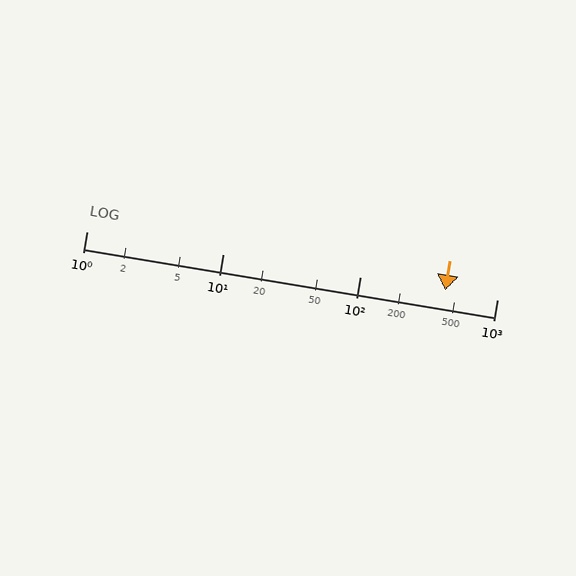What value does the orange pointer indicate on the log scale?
The pointer indicates approximately 420.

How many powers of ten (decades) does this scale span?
The scale spans 3 decades, from 1 to 1000.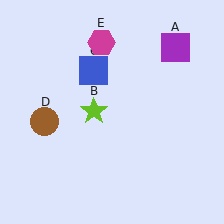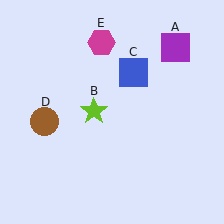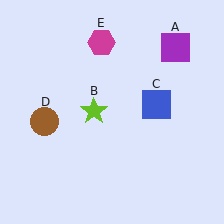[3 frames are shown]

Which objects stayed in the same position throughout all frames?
Purple square (object A) and lime star (object B) and brown circle (object D) and magenta hexagon (object E) remained stationary.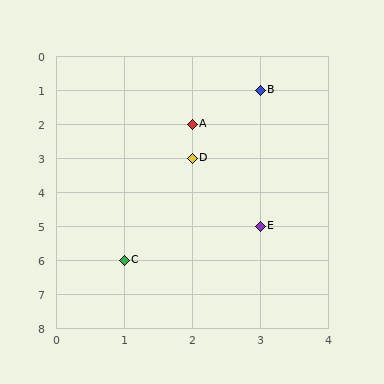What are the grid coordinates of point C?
Point C is at grid coordinates (1, 6).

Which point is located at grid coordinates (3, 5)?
Point E is at (3, 5).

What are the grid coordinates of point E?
Point E is at grid coordinates (3, 5).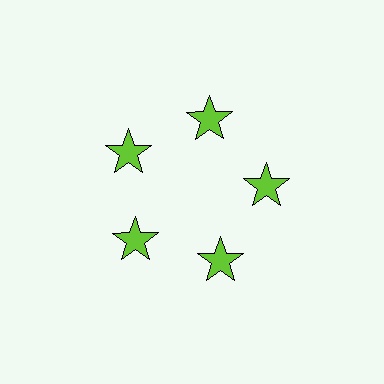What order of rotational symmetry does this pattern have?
This pattern has 5-fold rotational symmetry.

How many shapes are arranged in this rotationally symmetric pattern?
There are 5 shapes, arranged in 5 groups of 1.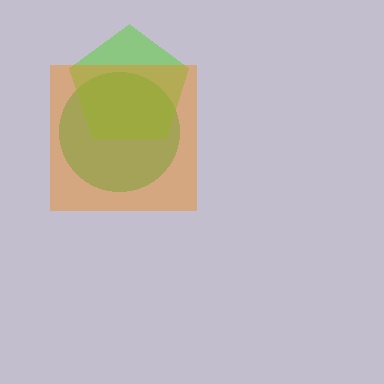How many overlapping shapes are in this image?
There are 3 overlapping shapes in the image.